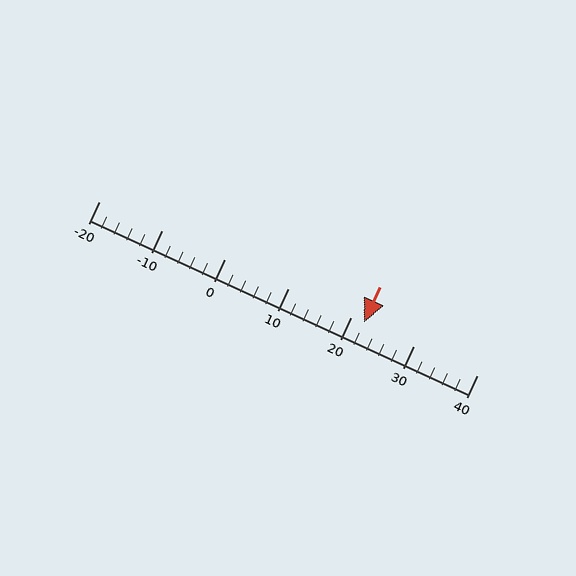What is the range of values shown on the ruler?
The ruler shows values from -20 to 40.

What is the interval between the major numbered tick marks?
The major tick marks are spaced 10 units apart.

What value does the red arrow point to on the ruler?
The red arrow points to approximately 22.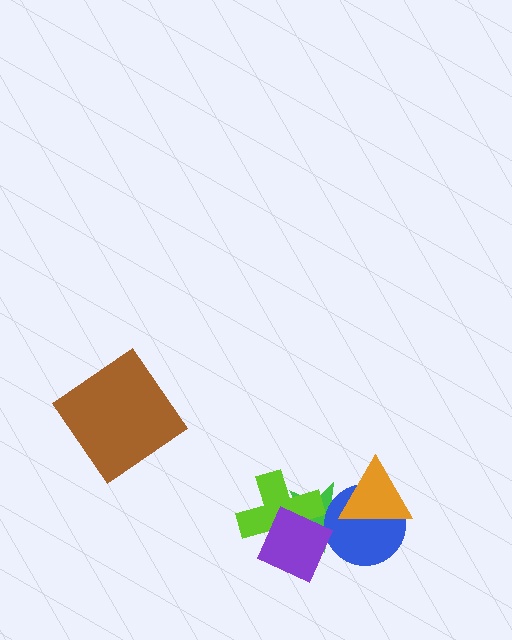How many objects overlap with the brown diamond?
0 objects overlap with the brown diamond.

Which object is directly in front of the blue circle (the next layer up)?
The orange triangle is directly in front of the blue circle.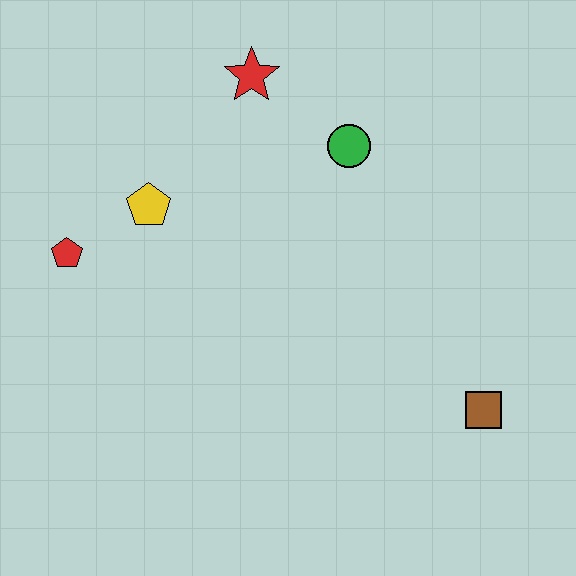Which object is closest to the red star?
The green circle is closest to the red star.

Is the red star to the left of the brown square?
Yes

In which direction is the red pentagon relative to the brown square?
The red pentagon is to the left of the brown square.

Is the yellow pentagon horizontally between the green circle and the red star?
No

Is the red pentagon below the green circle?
Yes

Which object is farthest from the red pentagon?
The brown square is farthest from the red pentagon.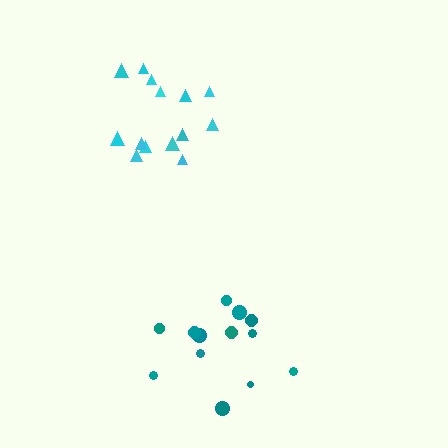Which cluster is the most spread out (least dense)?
Teal.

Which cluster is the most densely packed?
Cyan.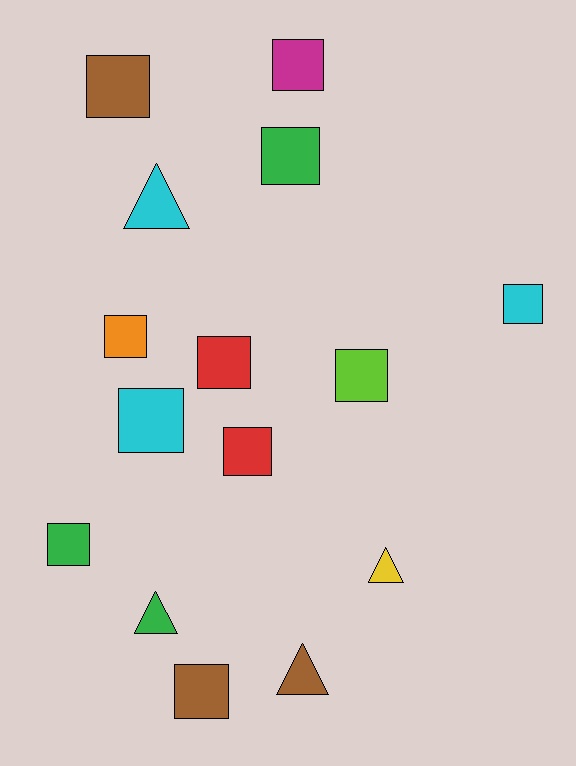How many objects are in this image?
There are 15 objects.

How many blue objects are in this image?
There are no blue objects.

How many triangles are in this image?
There are 4 triangles.